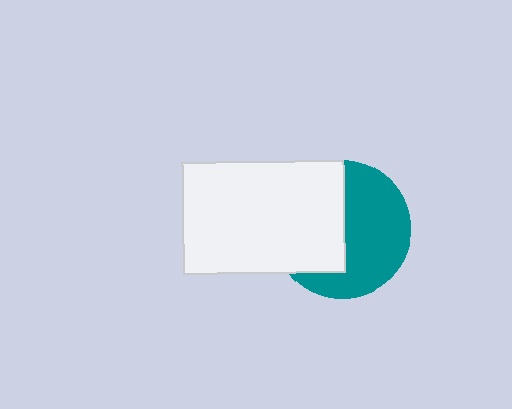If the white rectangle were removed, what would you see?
You would see the complete teal circle.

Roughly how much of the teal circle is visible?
About half of it is visible (roughly 54%).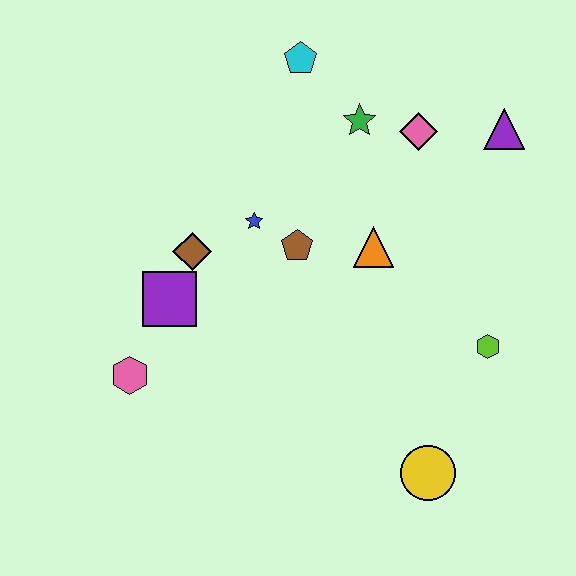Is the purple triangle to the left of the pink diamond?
No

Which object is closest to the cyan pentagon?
The green star is closest to the cyan pentagon.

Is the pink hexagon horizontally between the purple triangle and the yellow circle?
No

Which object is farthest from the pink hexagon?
The purple triangle is farthest from the pink hexagon.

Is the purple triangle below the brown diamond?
No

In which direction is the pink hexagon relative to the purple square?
The pink hexagon is below the purple square.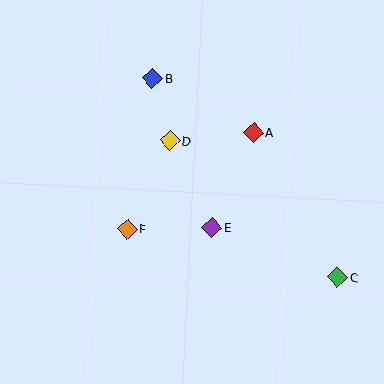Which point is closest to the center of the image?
Point E at (212, 227) is closest to the center.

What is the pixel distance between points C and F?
The distance between C and F is 216 pixels.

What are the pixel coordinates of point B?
Point B is at (153, 78).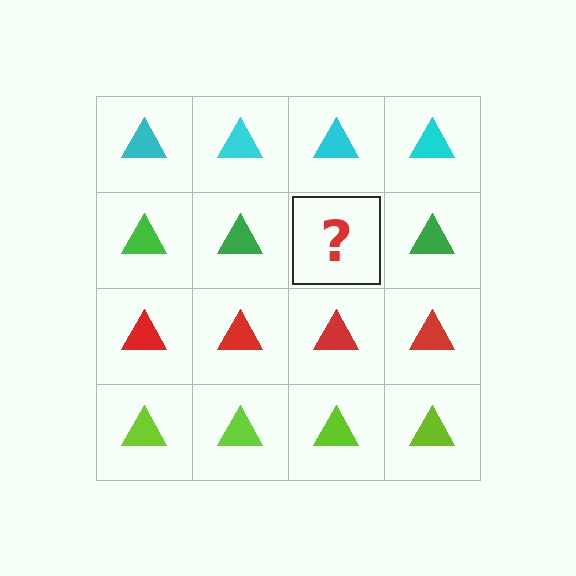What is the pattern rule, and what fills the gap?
The rule is that each row has a consistent color. The gap should be filled with a green triangle.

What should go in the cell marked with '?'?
The missing cell should contain a green triangle.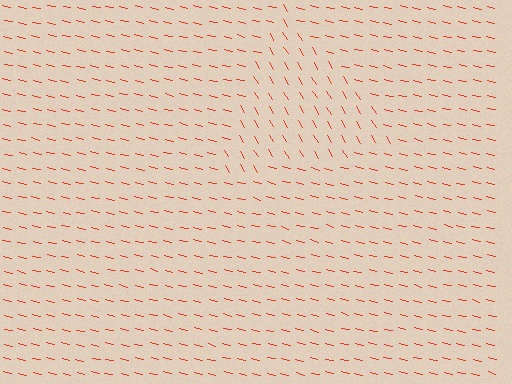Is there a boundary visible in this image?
Yes, there is a texture boundary formed by a change in line orientation.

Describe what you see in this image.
The image is filled with small red line segments. A triangle region in the image has lines oriented differently from the surrounding lines, creating a visible texture boundary.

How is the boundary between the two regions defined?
The boundary is defined purely by a change in line orientation (approximately 45 degrees difference). All lines are the same color and thickness.